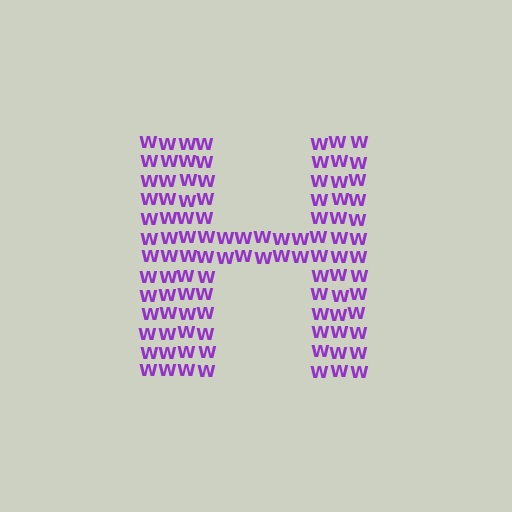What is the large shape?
The large shape is the letter H.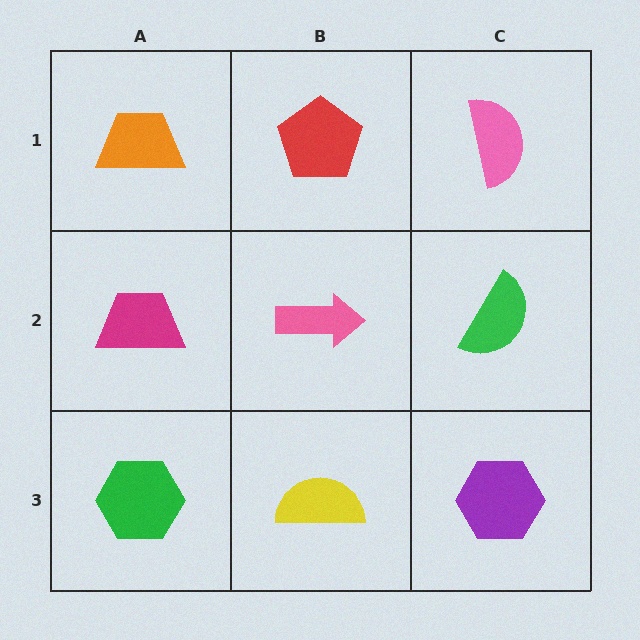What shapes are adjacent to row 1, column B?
A pink arrow (row 2, column B), an orange trapezoid (row 1, column A), a pink semicircle (row 1, column C).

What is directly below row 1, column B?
A pink arrow.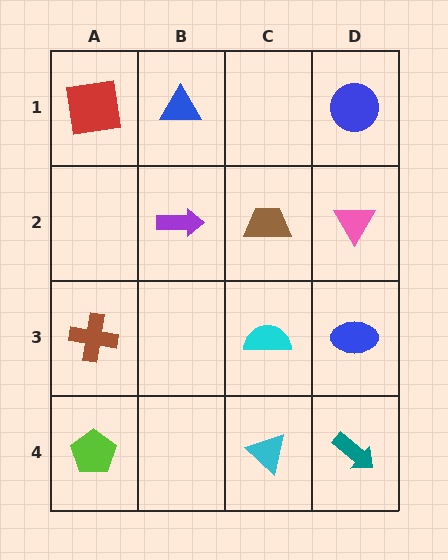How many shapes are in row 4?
3 shapes.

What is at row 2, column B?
A purple arrow.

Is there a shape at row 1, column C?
No, that cell is empty.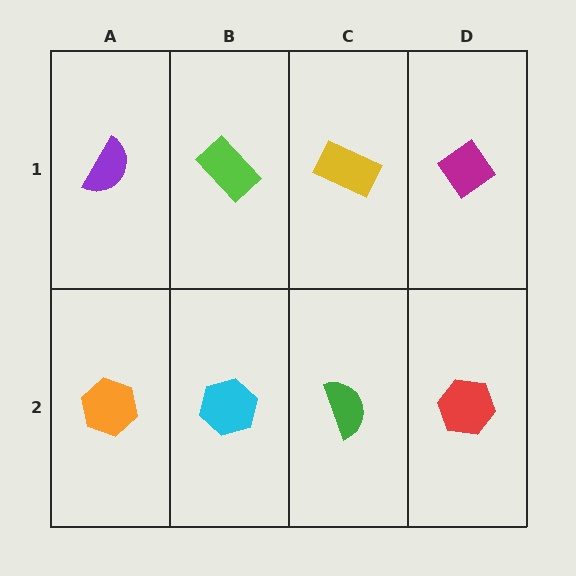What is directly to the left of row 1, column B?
A purple semicircle.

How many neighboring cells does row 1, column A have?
2.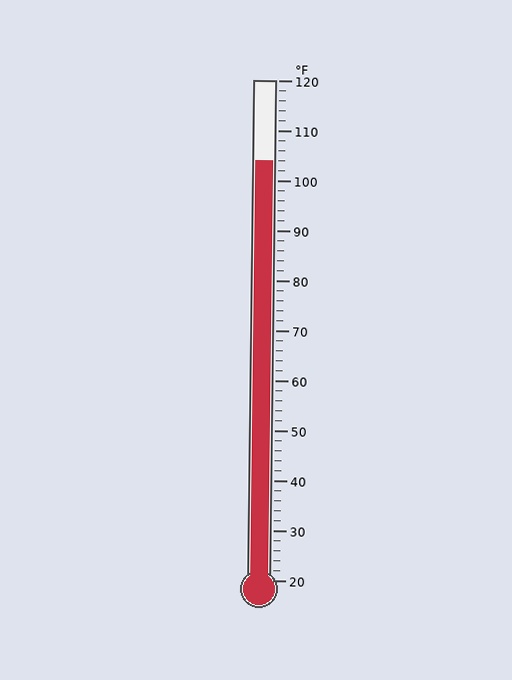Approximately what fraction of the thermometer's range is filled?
The thermometer is filled to approximately 85% of its range.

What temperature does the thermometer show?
The thermometer shows approximately 104°F.